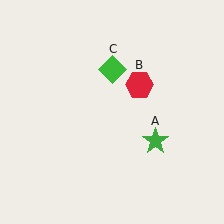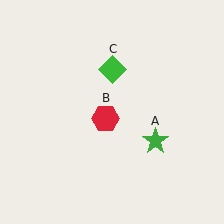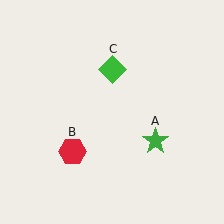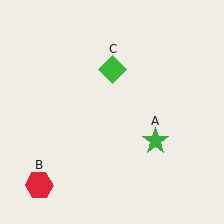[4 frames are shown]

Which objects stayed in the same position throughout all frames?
Green star (object A) and green diamond (object C) remained stationary.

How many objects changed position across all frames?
1 object changed position: red hexagon (object B).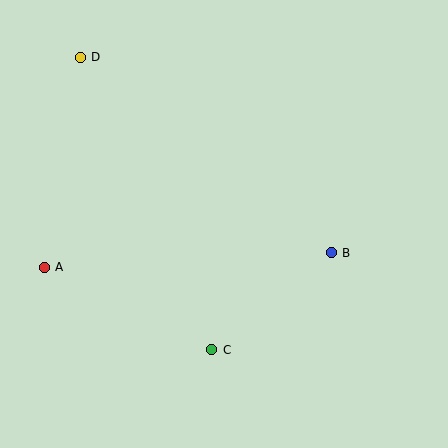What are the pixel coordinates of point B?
Point B is at (331, 253).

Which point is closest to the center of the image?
Point B at (331, 253) is closest to the center.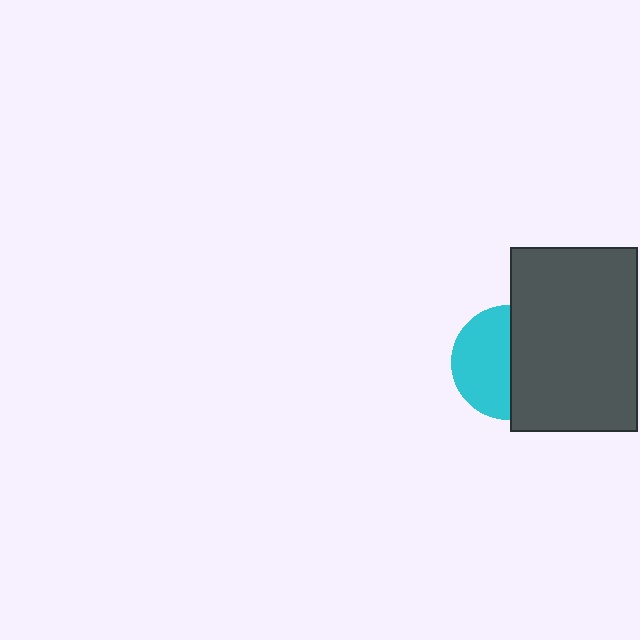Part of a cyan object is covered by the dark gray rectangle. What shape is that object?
It is a circle.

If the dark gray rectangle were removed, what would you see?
You would see the complete cyan circle.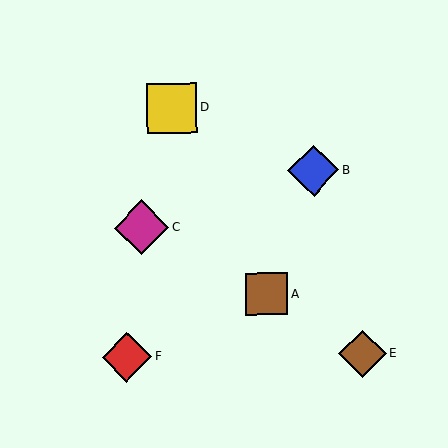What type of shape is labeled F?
Shape F is a red diamond.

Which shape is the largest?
The magenta diamond (labeled C) is the largest.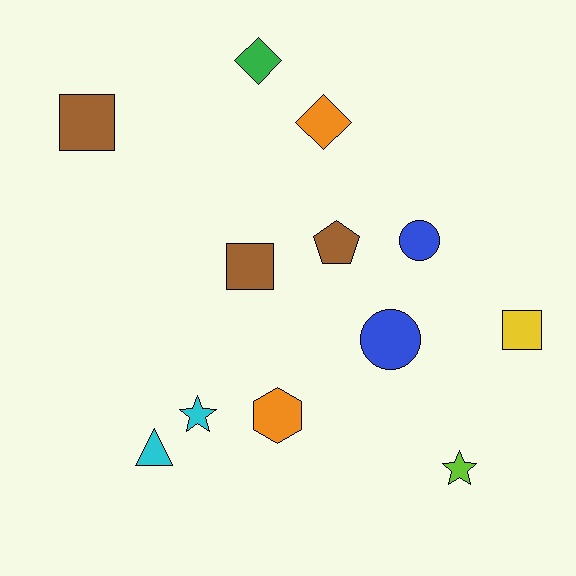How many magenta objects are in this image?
There are no magenta objects.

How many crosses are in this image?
There are no crosses.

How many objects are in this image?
There are 12 objects.